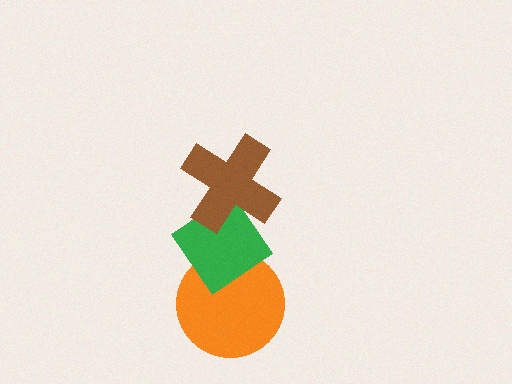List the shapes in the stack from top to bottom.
From top to bottom: the brown cross, the green diamond, the orange circle.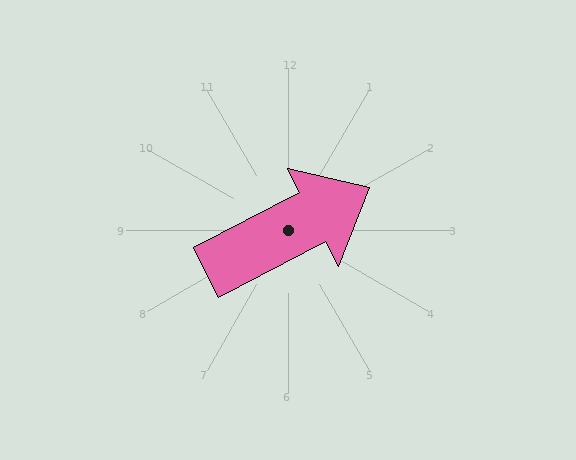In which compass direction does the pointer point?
Northeast.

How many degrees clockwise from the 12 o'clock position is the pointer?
Approximately 63 degrees.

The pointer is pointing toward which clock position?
Roughly 2 o'clock.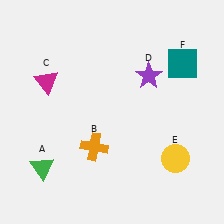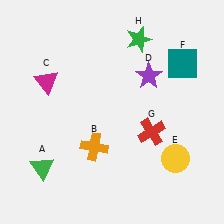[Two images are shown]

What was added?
A red cross (G), a green star (H) were added in Image 2.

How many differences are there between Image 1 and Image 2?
There are 2 differences between the two images.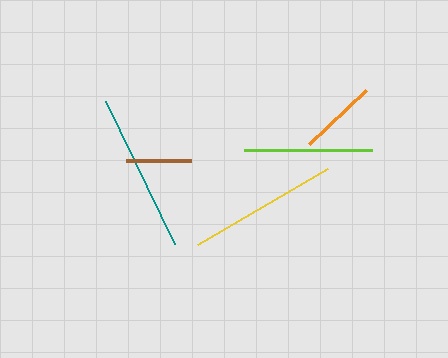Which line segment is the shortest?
The brown line is the shortest at approximately 65 pixels.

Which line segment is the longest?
The teal line is the longest at approximately 159 pixels.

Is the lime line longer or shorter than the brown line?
The lime line is longer than the brown line.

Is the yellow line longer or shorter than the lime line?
The yellow line is longer than the lime line.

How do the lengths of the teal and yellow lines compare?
The teal and yellow lines are approximately the same length.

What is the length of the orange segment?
The orange segment is approximately 79 pixels long.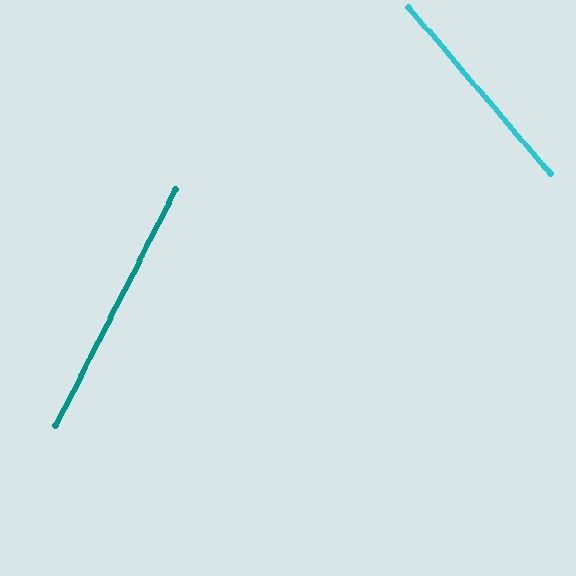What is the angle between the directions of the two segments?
Approximately 68 degrees.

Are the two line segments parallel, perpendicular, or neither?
Neither parallel nor perpendicular — they differ by about 68°.